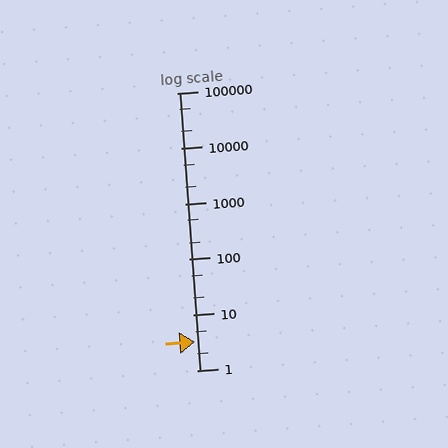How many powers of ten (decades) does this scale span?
The scale spans 5 decades, from 1 to 100000.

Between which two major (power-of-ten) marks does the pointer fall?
The pointer is between 1 and 10.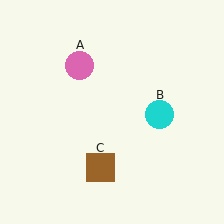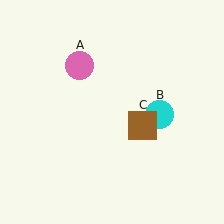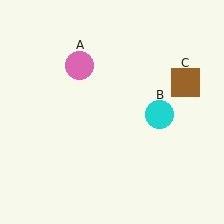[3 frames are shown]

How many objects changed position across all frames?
1 object changed position: brown square (object C).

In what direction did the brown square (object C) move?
The brown square (object C) moved up and to the right.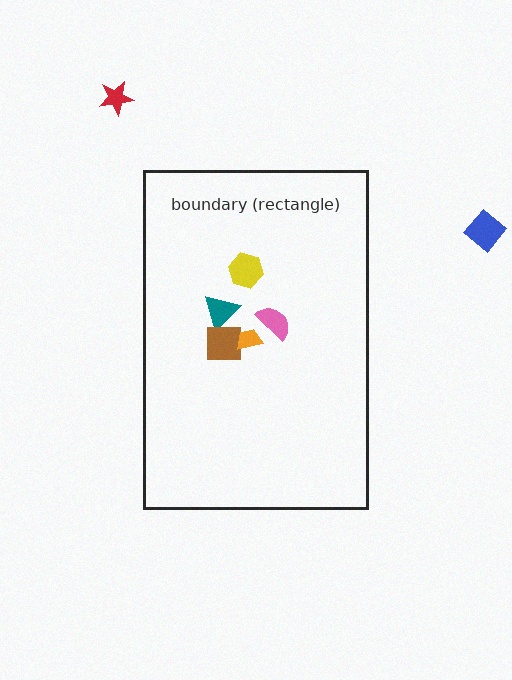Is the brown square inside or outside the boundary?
Inside.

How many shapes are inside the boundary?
5 inside, 2 outside.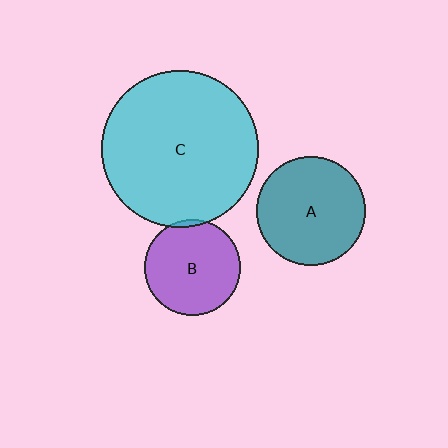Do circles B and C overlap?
Yes.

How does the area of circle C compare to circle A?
Approximately 2.1 times.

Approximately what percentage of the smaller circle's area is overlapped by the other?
Approximately 5%.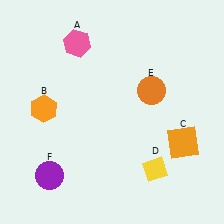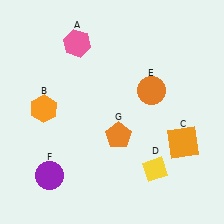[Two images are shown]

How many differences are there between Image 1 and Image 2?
There is 1 difference between the two images.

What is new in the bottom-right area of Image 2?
An orange pentagon (G) was added in the bottom-right area of Image 2.